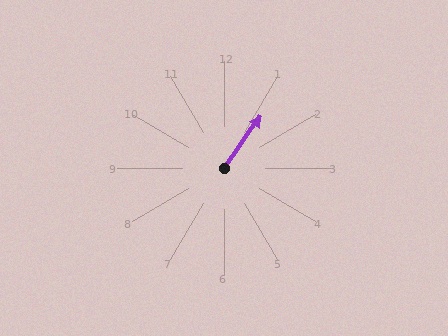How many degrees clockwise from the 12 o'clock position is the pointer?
Approximately 35 degrees.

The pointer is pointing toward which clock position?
Roughly 1 o'clock.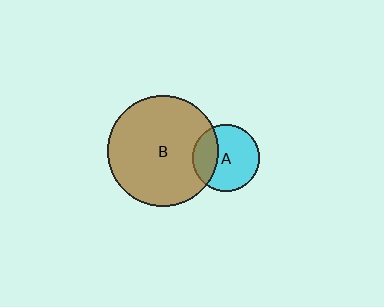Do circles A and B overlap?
Yes.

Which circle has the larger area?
Circle B (brown).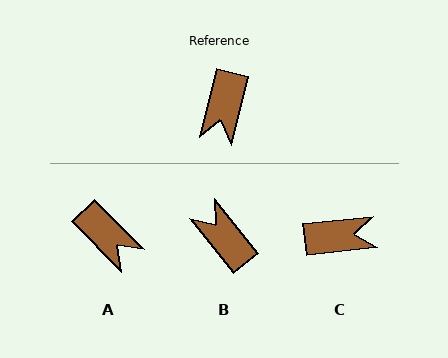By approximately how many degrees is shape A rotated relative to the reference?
Approximately 58 degrees counter-clockwise.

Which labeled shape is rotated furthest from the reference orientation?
B, about 127 degrees away.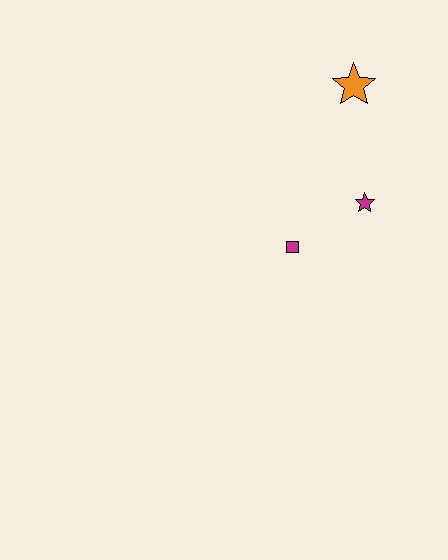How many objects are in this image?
There are 3 objects.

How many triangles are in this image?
There are no triangles.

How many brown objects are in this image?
There are no brown objects.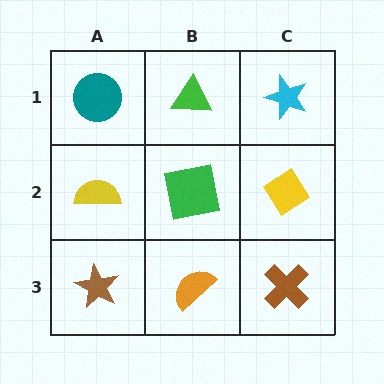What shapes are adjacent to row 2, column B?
A green triangle (row 1, column B), an orange semicircle (row 3, column B), a yellow semicircle (row 2, column A), a yellow diamond (row 2, column C).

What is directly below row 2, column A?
A brown star.